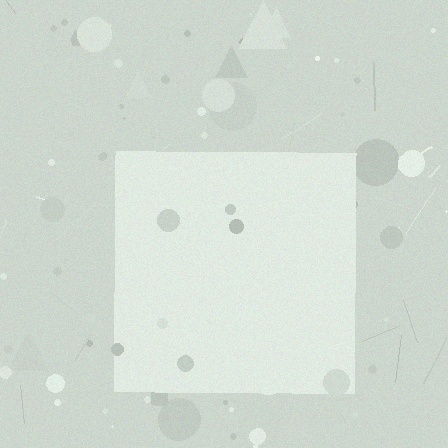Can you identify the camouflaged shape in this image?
The camouflaged shape is a square.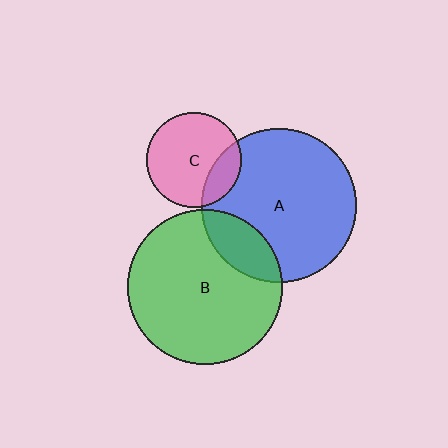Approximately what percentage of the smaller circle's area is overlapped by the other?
Approximately 20%.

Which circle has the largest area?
Circle B (green).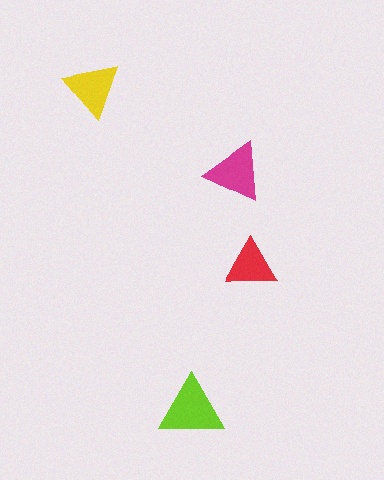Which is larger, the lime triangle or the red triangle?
The lime one.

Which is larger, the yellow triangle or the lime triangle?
The lime one.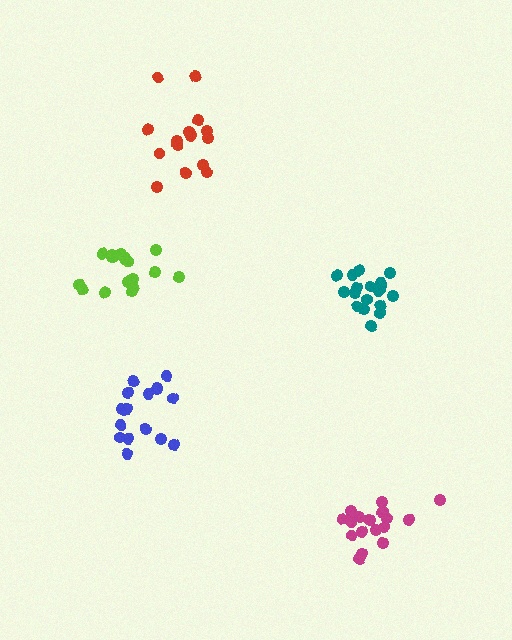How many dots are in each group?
Group 1: 19 dots, Group 2: 19 dots, Group 3: 17 dots, Group 4: 19 dots, Group 5: 15 dots (89 total).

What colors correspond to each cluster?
The clusters are colored: teal, magenta, blue, lime, red.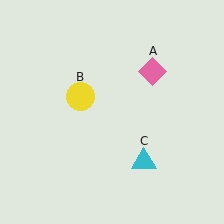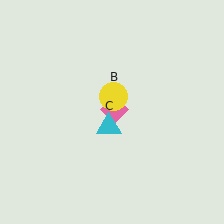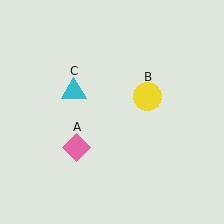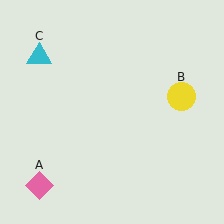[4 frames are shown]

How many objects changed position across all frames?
3 objects changed position: pink diamond (object A), yellow circle (object B), cyan triangle (object C).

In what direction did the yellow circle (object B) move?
The yellow circle (object B) moved right.